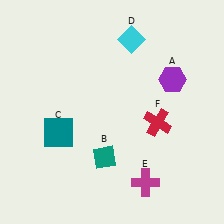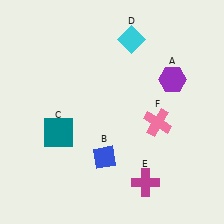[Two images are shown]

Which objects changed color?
B changed from teal to blue. F changed from red to pink.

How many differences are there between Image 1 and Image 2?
There are 2 differences between the two images.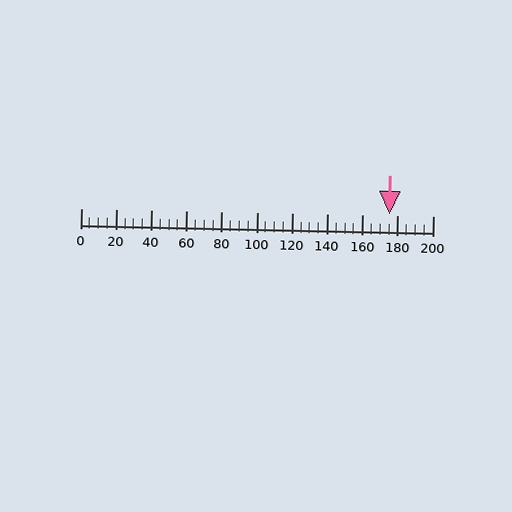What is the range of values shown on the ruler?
The ruler shows values from 0 to 200.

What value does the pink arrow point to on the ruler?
The pink arrow points to approximately 175.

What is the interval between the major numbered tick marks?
The major tick marks are spaced 20 units apart.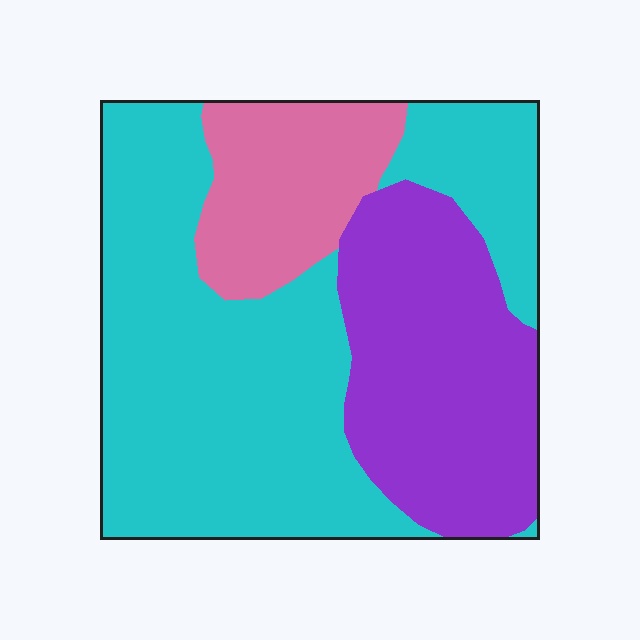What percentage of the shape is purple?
Purple covers about 30% of the shape.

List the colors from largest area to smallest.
From largest to smallest: cyan, purple, pink.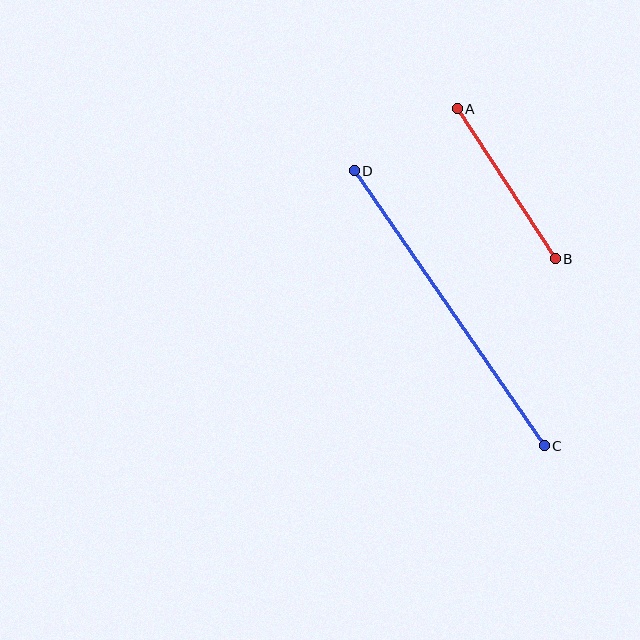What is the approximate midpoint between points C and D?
The midpoint is at approximately (449, 308) pixels.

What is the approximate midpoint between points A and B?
The midpoint is at approximately (506, 184) pixels.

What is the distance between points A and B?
The distance is approximately 179 pixels.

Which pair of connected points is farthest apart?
Points C and D are farthest apart.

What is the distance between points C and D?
The distance is approximately 334 pixels.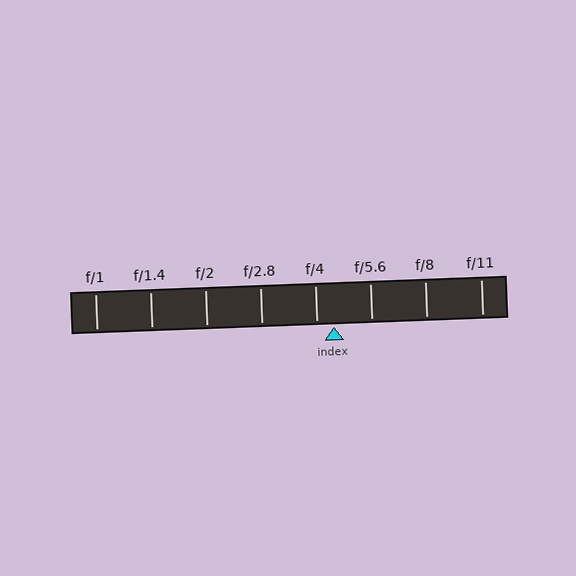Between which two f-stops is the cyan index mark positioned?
The index mark is between f/4 and f/5.6.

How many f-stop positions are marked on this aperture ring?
There are 8 f-stop positions marked.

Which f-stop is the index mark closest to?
The index mark is closest to f/4.